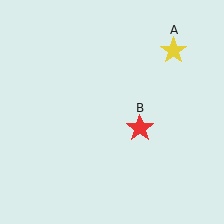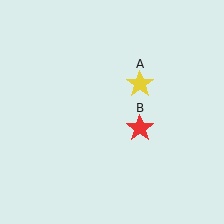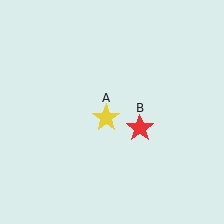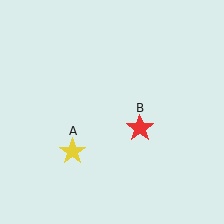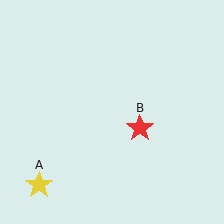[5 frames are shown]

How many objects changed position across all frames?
1 object changed position: yellow star (object A).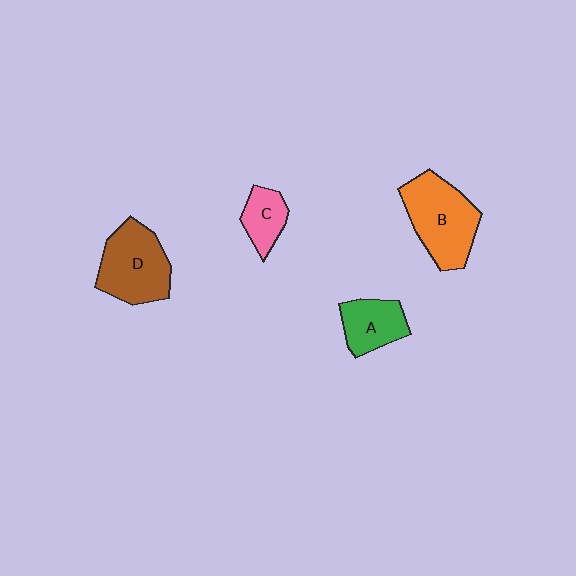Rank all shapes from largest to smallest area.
From largest to smallest: B (orange), D (brown), A (green), C (pink).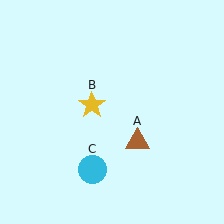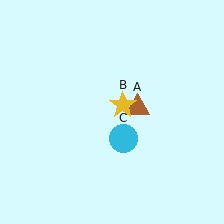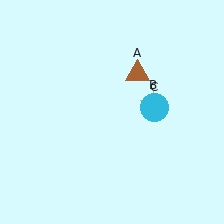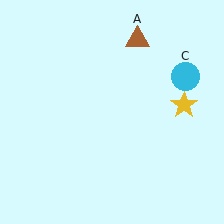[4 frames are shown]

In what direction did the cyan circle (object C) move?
The cyan circle (object C) moved up and to the right.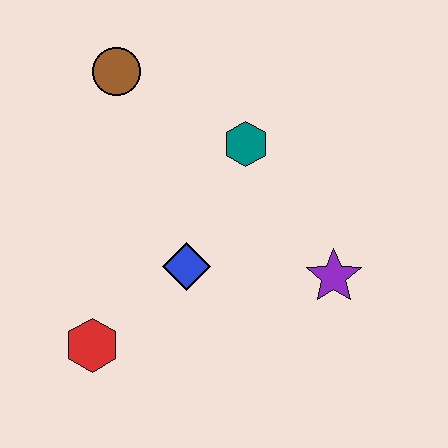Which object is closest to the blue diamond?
The red hexagon is closest to the blue diamond.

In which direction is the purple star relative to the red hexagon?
The purple star is to the right of the red hexagon.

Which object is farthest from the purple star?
The brown circle is farthest from the purple star.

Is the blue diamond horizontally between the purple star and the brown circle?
Yes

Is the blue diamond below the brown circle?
Yes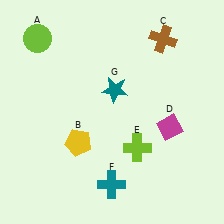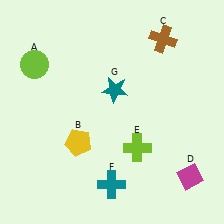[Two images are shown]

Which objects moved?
The objects that moved are: the lime circle (A), the magenta diamond (D).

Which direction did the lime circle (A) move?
The lime circle (A) moved down.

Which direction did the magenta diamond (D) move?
The magenta diamond (D) moved down.